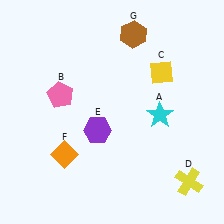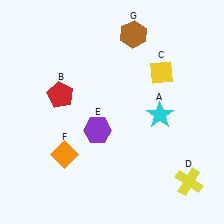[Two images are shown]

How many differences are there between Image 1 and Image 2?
There is 1 difference between the two images.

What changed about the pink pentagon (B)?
In Image 1, B is pink. In Image 2, it changed to red.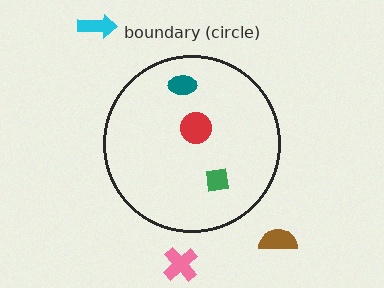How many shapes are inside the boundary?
3 inside, 3 outside.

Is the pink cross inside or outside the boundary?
Outside.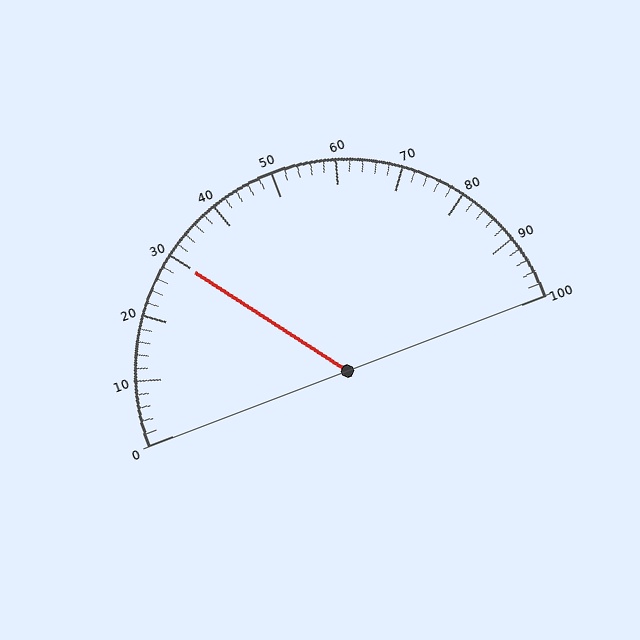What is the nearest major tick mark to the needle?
The nearest major tick mark is 30.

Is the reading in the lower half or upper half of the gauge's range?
The reading is in the lower half of the range (0 to 100).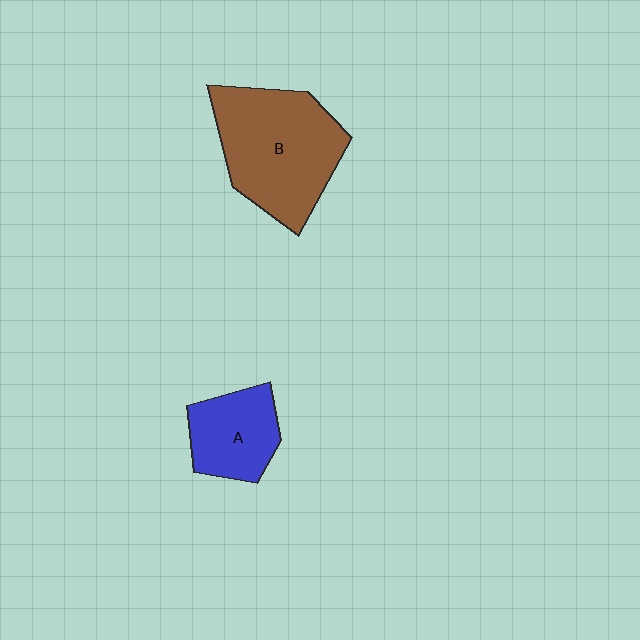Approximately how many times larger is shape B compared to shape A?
Approximately 1.9 times.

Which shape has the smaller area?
Shape A (blue).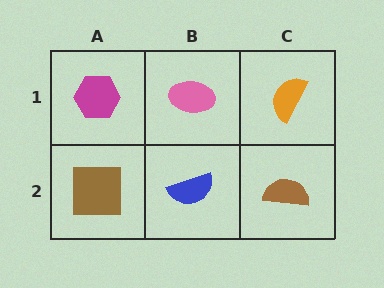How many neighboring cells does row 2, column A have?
2.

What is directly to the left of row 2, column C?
A blue semicircle.